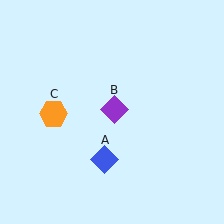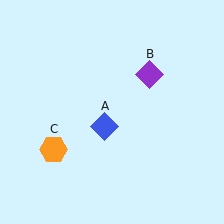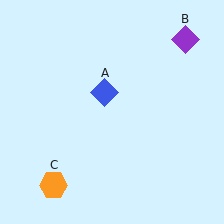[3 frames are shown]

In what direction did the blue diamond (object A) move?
The blue diamond (object A) moved up.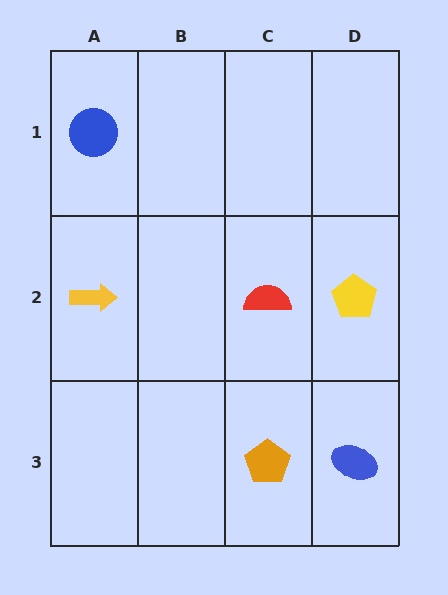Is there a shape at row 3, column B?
No, that cell is empty.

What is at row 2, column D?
A yellow pentagon.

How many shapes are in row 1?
1 shape.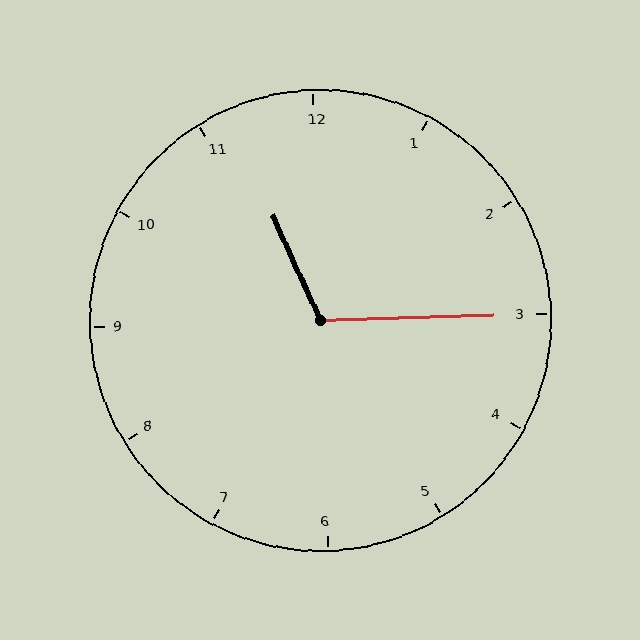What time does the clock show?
11:15.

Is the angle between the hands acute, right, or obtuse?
It is obtuse.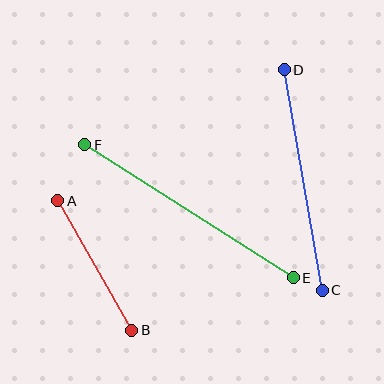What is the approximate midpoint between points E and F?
The midpoint is at approximately (189, 211) pixels.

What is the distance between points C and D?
The distance is approximately 224 pixels.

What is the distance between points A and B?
The distance is approximately 149 pixels.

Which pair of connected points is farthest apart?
Points E and F are farthest apart.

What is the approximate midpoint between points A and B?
The midpoint is at approximately (95, 266) pixels.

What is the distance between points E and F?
The distance is approximately 248 pixels.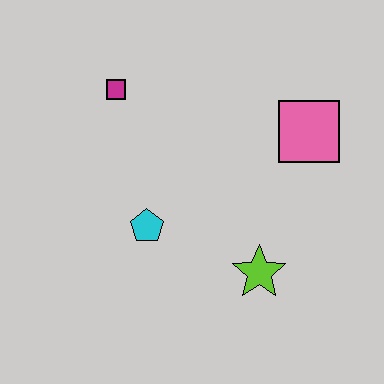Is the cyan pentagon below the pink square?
Yes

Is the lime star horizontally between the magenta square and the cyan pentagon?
No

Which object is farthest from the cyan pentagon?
The pink square is farthest from the cyan pentagon.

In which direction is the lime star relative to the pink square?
The lime star is below the pink square.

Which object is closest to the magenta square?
The cyan pentagon is closest to the magenta square.